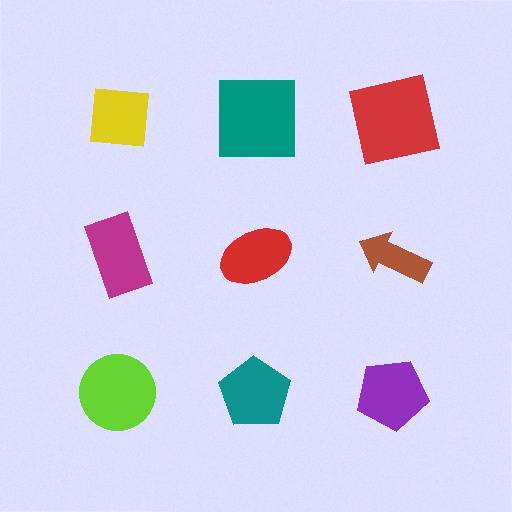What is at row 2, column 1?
A magenta rectangle.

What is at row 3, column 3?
A purple pentagon.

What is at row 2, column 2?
A red ellipse.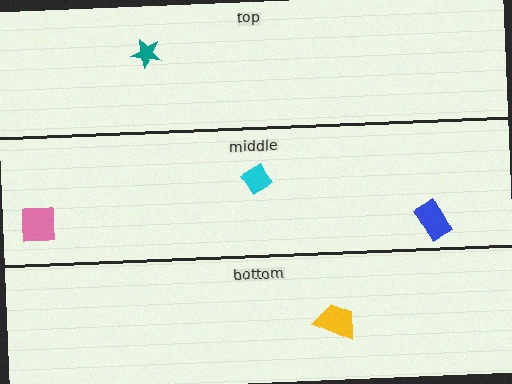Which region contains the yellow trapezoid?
The bottom region.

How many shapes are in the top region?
1.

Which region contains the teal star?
The top region.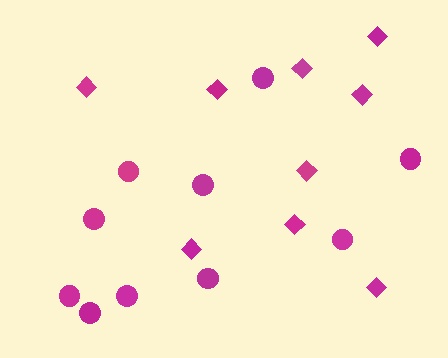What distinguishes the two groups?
There are 2 groups: one group of circles (10) and one group of diamonds (9).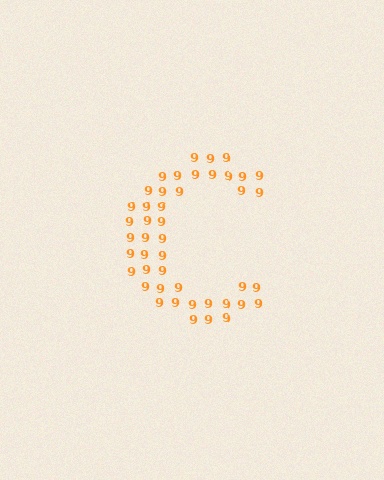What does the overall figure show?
The overall figure shows the letter C.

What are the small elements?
The small elements are digit 9's.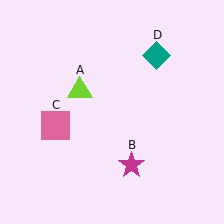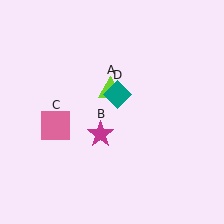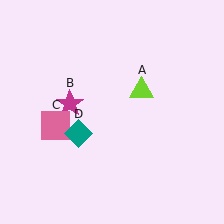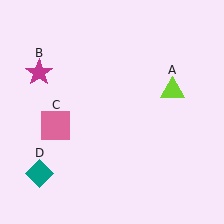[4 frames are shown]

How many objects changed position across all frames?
3 objects changed position: lime triangle (object A), magenta star (object B), teal diamond (object D).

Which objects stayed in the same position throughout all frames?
Pink square (object C) remained stationary.